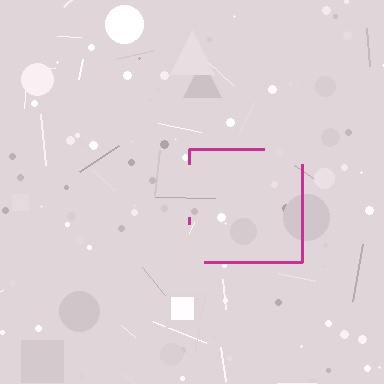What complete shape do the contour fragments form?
The contour fragments form a square.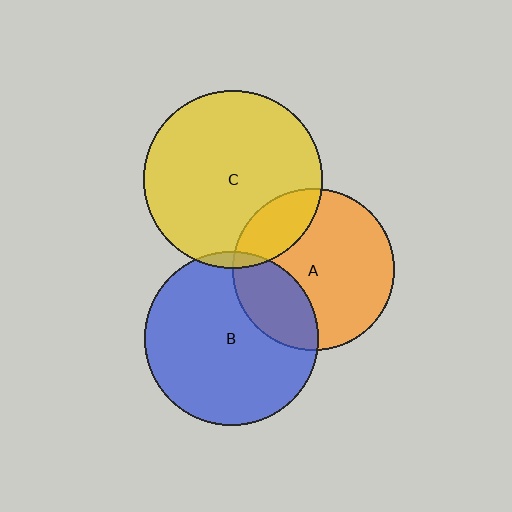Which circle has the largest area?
Circle C (yellow).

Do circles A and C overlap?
Yes.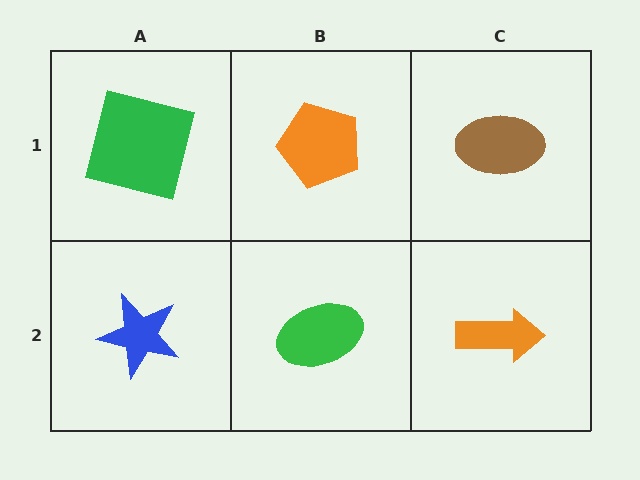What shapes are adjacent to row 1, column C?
An orange arrow (row 2, column C), an orange pentagon (row 1, column B).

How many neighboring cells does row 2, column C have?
2.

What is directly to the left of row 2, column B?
A blue star.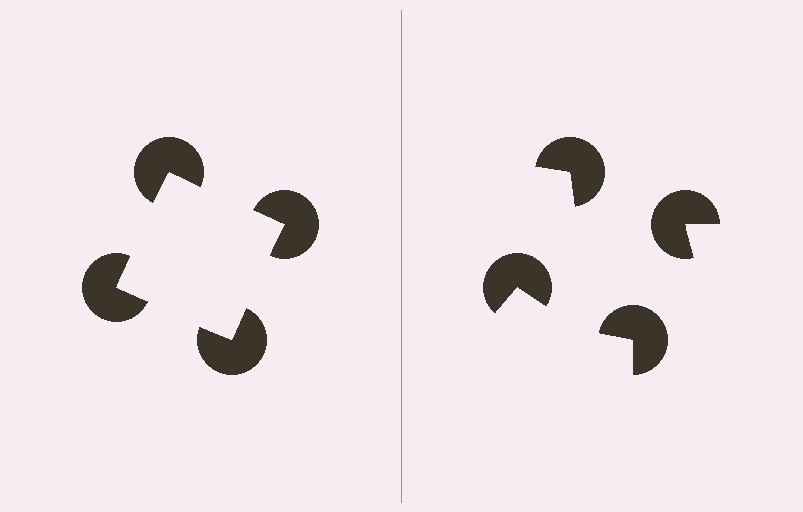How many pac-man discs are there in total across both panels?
8 — 4 on each side.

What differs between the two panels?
The pac-man discs are positioned identically on both sides; only the wedge orientations differ. On the left they align to a square; on the right they are misaligned.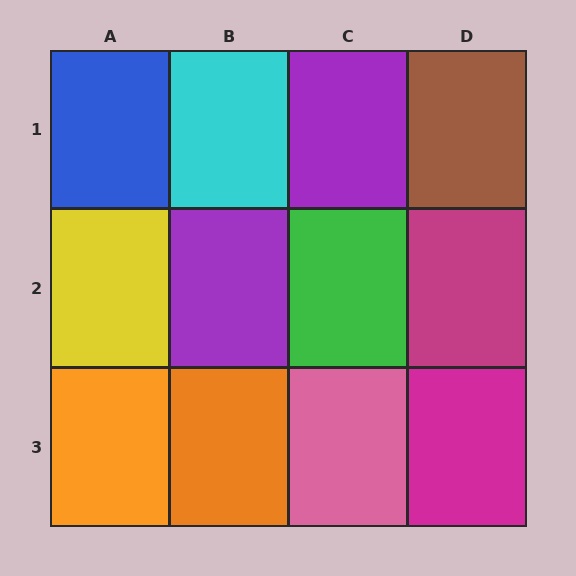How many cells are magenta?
2 cells are magenta.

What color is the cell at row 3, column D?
Magenta.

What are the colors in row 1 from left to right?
Blue, cyan, purple, brown.